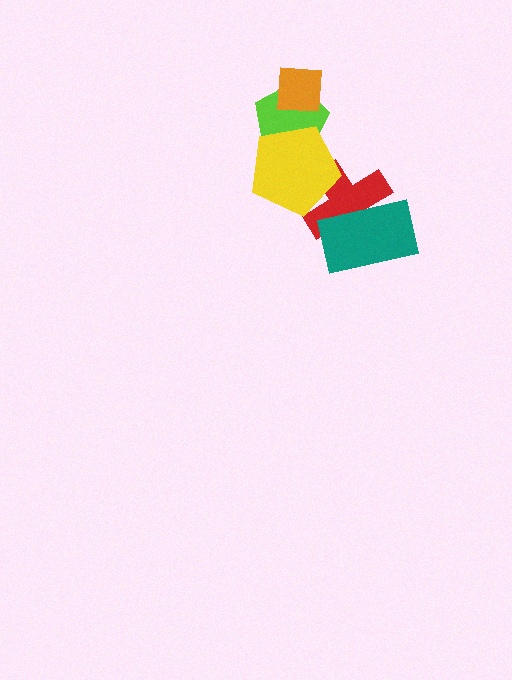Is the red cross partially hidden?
Yes, it is partially covered by another shape.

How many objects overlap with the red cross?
2 objects overlap with the red cross.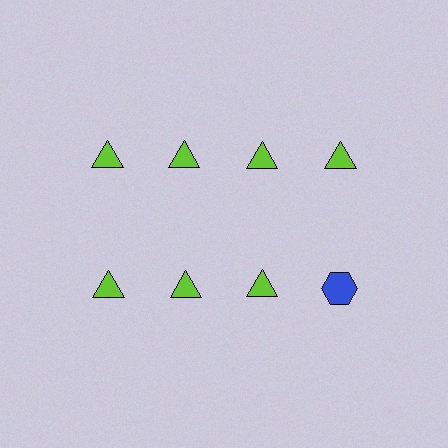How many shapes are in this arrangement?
There are 8 shapes arranged in a grid pattern.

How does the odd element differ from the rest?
It differs in both color (blue instead of lime) and shape (hexagon instead of triangle).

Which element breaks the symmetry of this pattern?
The blue hexagon in the second row, second from right column breaks the symmetry. All other shapes are lime triangles.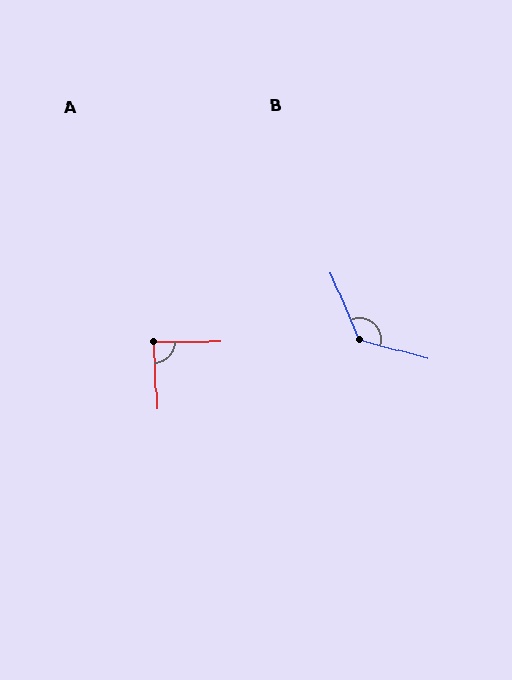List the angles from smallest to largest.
A (87°), B (129°).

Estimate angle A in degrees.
Approximately 87 degrees.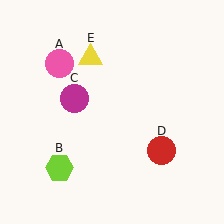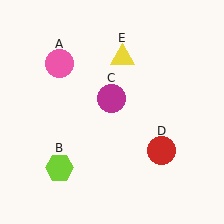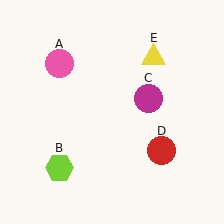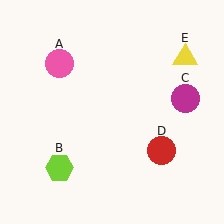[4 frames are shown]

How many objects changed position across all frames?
2 objects changed position: magenta circle (object C), yellow triangle (object E).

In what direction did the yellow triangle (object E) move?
The yellow triangle (object E) moved right.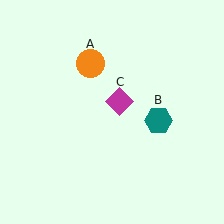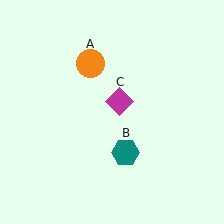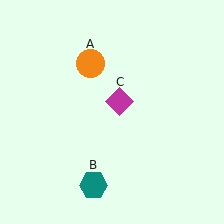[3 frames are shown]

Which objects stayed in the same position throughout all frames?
Orange circle (object A) and magenta diamond (object C) remained stationary.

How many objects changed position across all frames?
1 object changed position: teal hexagon (object B).